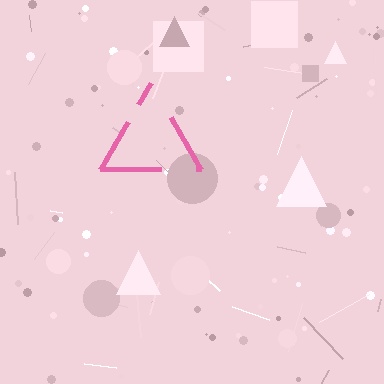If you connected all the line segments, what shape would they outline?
They would outline a triangle.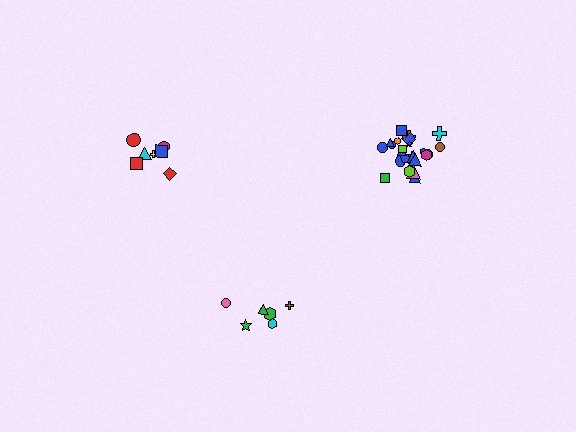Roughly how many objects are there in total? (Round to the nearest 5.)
Roughly 40 objects in total.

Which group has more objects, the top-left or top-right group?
The top-right group.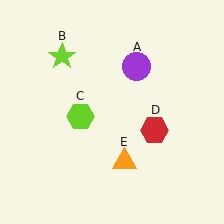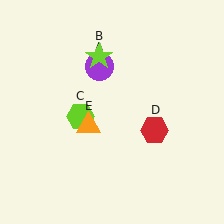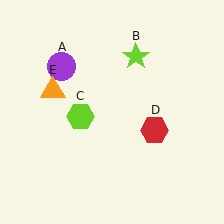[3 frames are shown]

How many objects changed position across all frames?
3 objects changed position: purple circle (object A), lime star (object B), orange triangle (object E).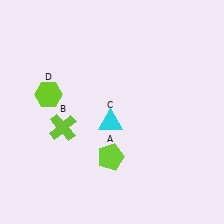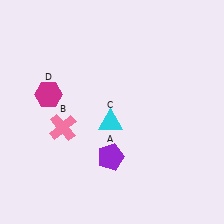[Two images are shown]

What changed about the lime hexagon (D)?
In Image 1, D is lime. In Image 2, it changed to magenta.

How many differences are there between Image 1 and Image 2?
There are 3 differences between the two images.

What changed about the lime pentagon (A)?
In Image 1, A is lime. In Image 2, it changed to purple.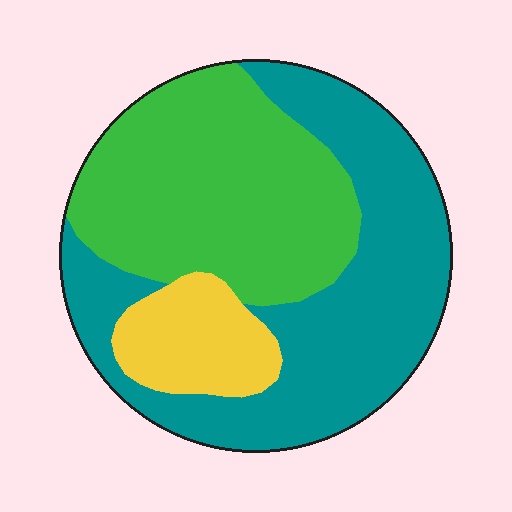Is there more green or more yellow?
Green.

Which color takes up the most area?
Teal, at roughly 45%.